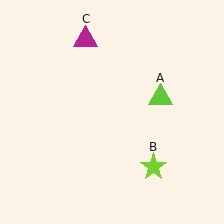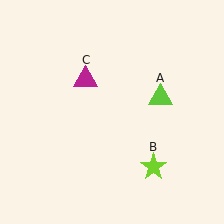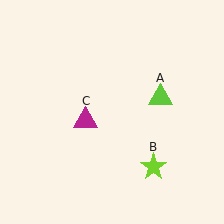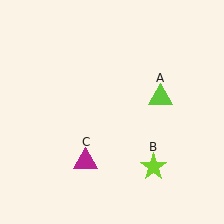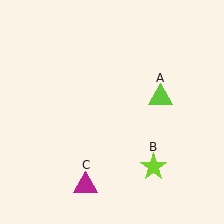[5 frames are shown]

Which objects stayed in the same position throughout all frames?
Lime triangle (object A) and lime star (object B) remained stationary.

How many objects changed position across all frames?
1 object changed position: magenta triangle (object C).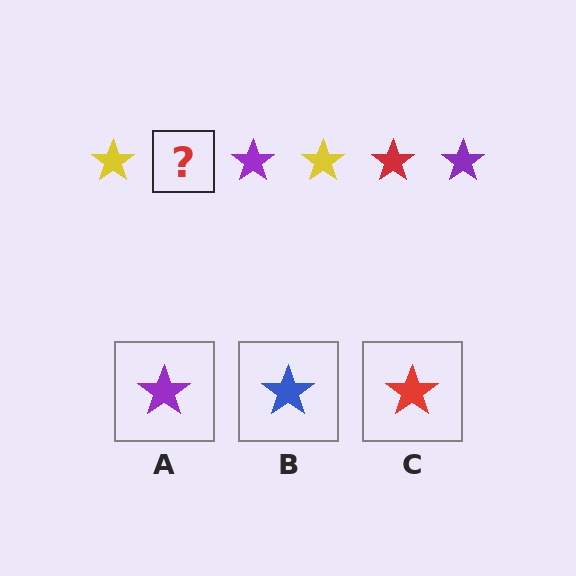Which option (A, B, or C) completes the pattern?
C.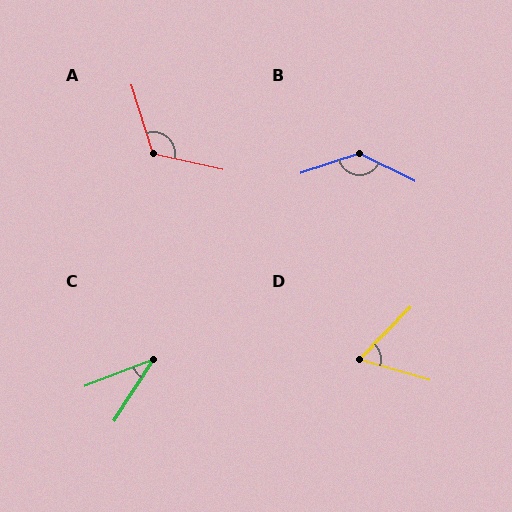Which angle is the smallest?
C, at approximately 36 degrees.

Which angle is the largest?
B, at approximately 135 degrees.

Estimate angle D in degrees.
Approximately 62 degrees.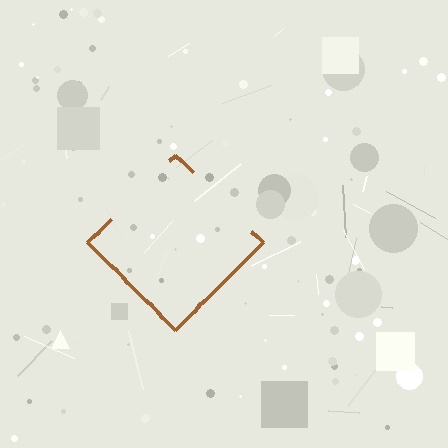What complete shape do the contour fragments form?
The contour fragments form a diamond.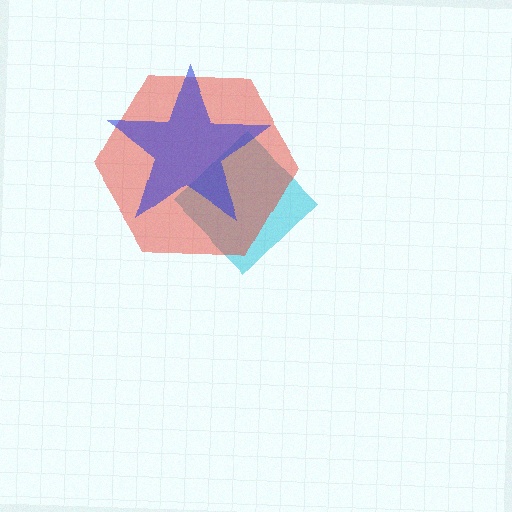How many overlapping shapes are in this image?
There are 3 overlapping shapes in the image.